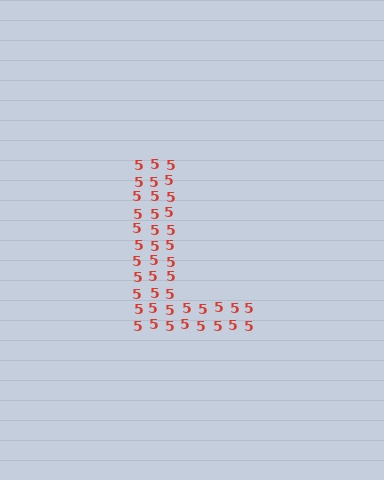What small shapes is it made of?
It is made of small digit 5's.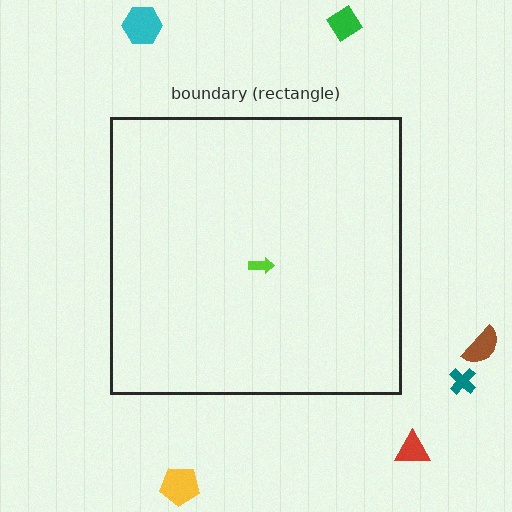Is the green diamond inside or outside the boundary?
Outside.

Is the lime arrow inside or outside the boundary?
Inside.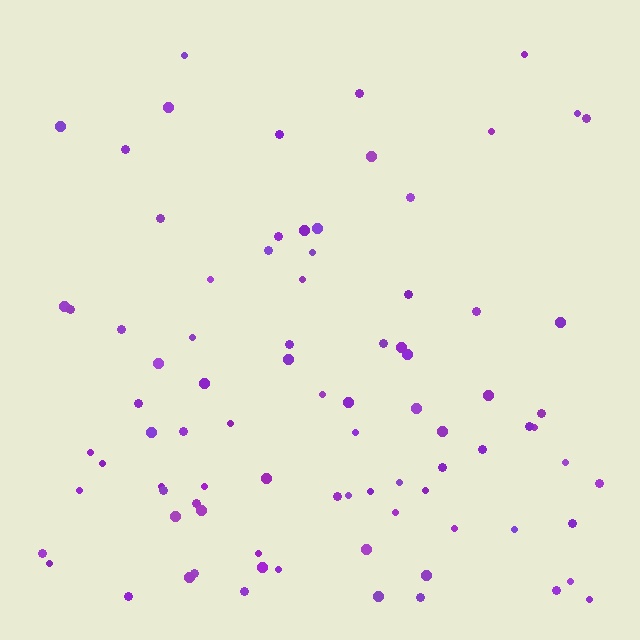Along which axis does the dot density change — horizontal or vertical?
Vertical.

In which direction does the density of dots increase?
From top to bottom, with the bottom side densest.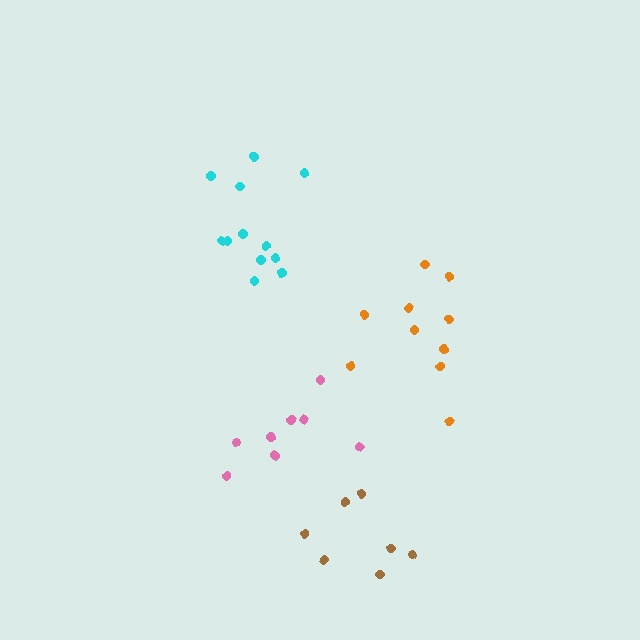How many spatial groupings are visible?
There are 4 spatial groupings.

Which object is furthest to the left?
The pink cluster is leftmost.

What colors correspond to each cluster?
The clusters are colored: cyan, brown, orange, pink.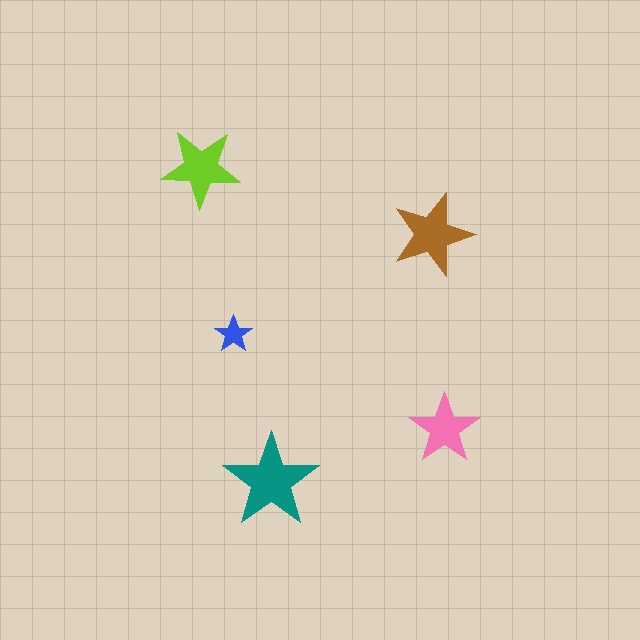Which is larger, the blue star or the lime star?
The lime one.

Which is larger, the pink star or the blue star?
The pink one.